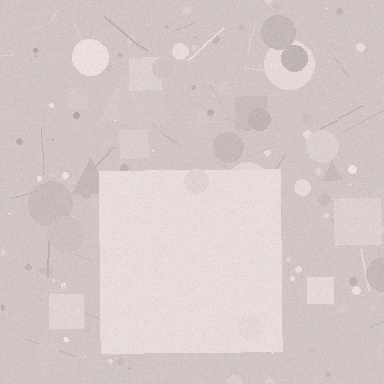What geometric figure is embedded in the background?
A square is embedded in the background.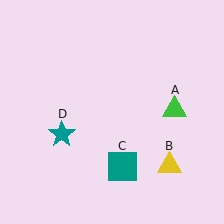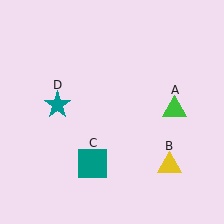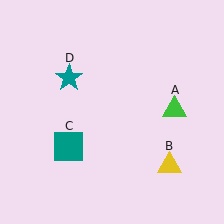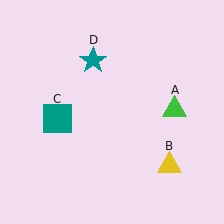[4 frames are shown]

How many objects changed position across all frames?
2 objects changed position: teal square (object C), teal star (object D).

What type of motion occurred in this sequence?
The teal square (object C), teal star (object D) rotated clockwise around the center of the scene.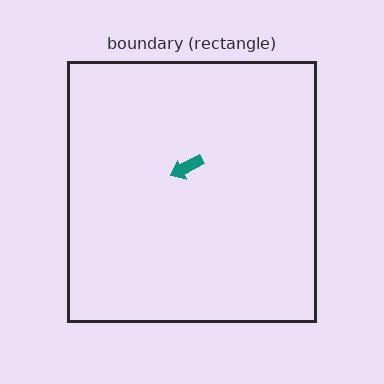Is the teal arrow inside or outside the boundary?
Inside.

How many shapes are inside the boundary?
1 inside, 0 outside.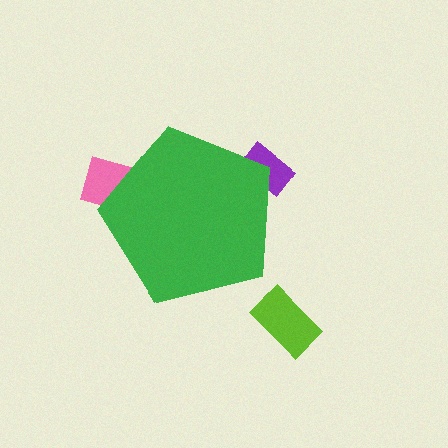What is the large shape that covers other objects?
A green pentagon.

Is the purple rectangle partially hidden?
Yes, the purple rectangle is partially hidden behind the green pentagon.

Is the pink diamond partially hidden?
Yes, the pink diamond is partially hidden behind the green pentagon.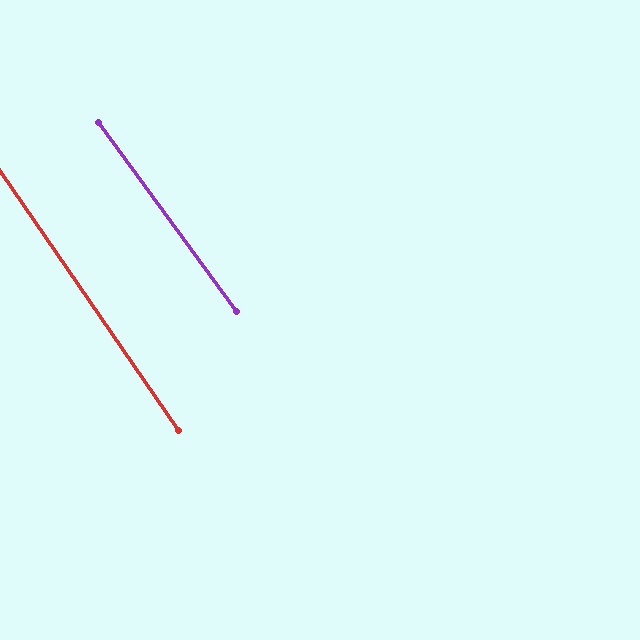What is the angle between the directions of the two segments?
Approximately 2 degrees.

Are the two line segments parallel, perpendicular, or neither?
Parallel — their directions differ by only 1.7°.